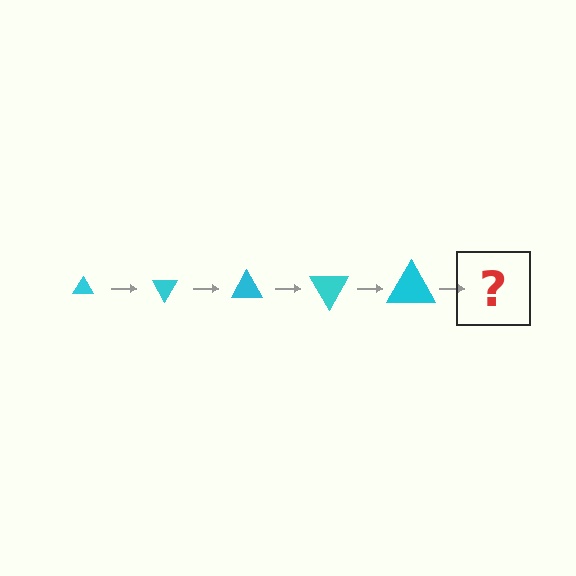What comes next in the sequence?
The next element should be a triangle, larger than the previous one and rotated 300 degrees from the start.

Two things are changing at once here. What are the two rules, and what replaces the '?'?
The two rules are that the triangle grows larger each step and it rotates 60 degrees each step. The '?' should be a triangle, larger than the previous one and rotated 300 degrees from the start.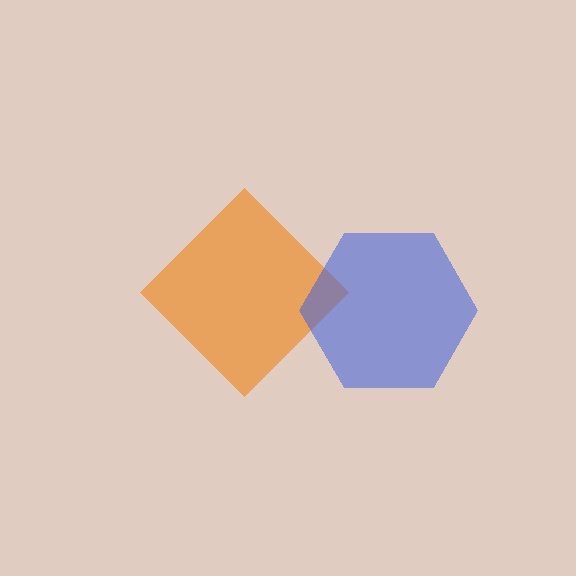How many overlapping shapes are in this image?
There are 2 overlapping shapes in the image.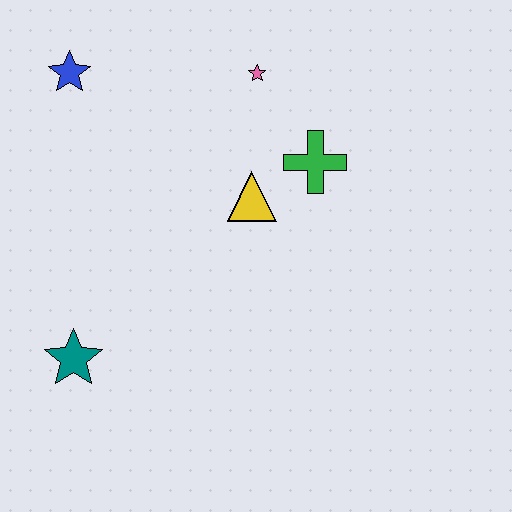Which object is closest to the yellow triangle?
The green cross is closest to the yellow triangle.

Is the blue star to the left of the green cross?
Yes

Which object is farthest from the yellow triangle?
The teal star is farthest from the yellow triangle.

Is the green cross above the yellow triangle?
Yes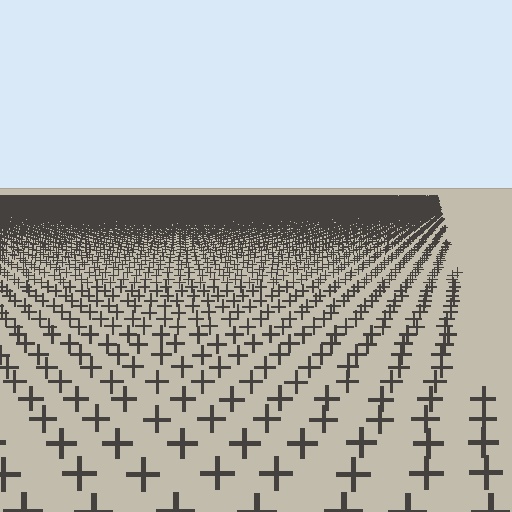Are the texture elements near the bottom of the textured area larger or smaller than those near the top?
Larger. Near the bottom, elements are closer to the viewer and appear at a bigger on-screen size.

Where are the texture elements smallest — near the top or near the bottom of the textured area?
Near the top.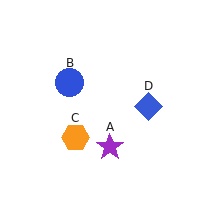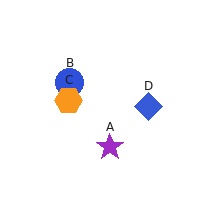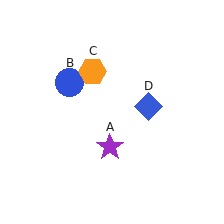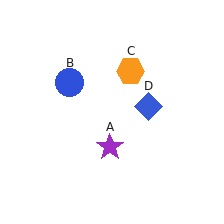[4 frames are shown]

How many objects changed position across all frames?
1 object changed position: orange hexagon (object C).